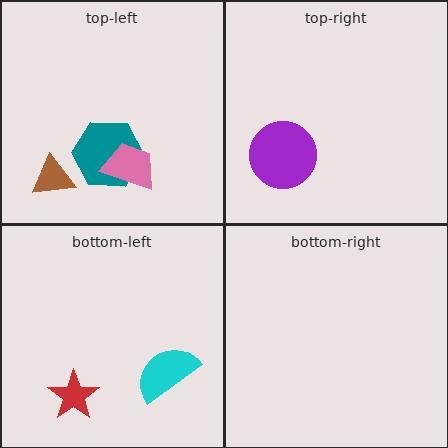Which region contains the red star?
The bottom-left region.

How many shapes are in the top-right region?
1.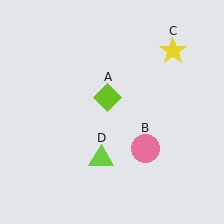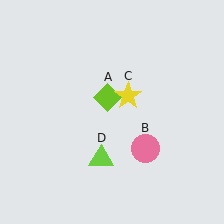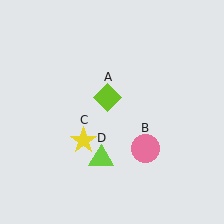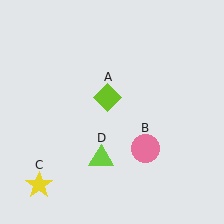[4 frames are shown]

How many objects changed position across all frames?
1 object changed position: yellow star (object C).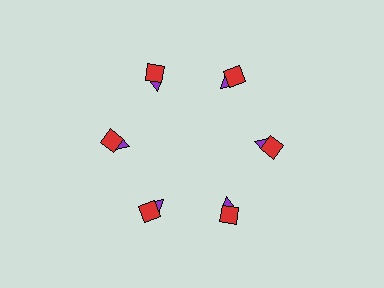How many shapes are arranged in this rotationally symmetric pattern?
There are 12 shapes, arranged in 6 groups of 2.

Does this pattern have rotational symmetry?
Yes, this pattern has 6-fold rotational symmetry. It looks the same after rotating 60 degrees around the center.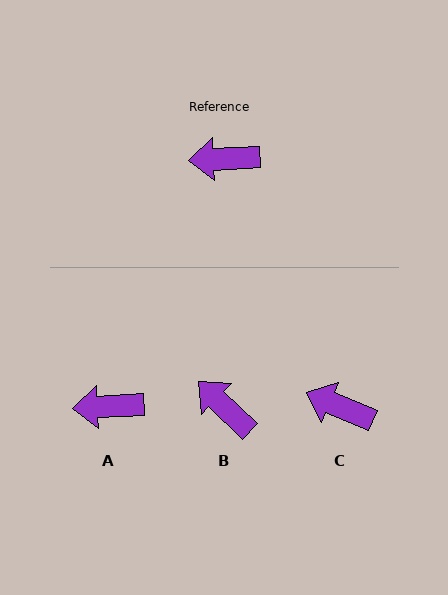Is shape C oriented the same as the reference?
No, it is off by about 25 degrees.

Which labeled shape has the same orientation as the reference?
A.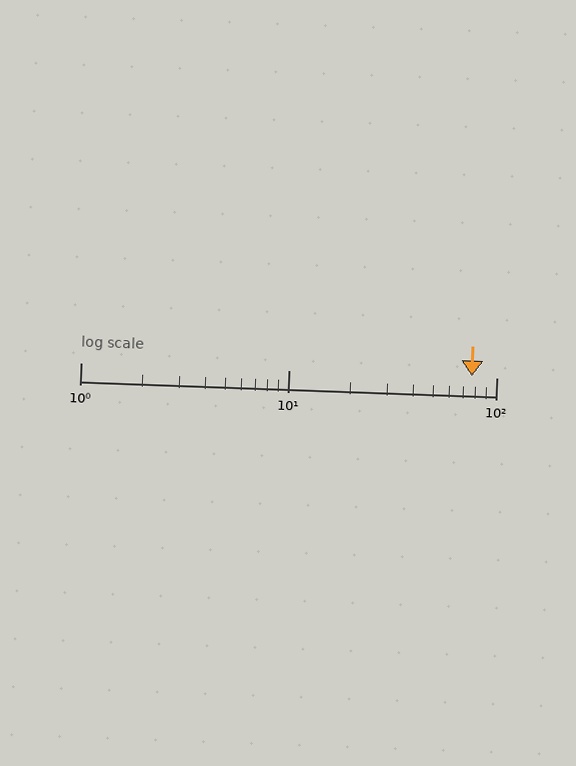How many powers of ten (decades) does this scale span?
The scale spans 2 decades, from 1 to 100.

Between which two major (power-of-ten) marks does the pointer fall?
The pointer is between 10 and 100.